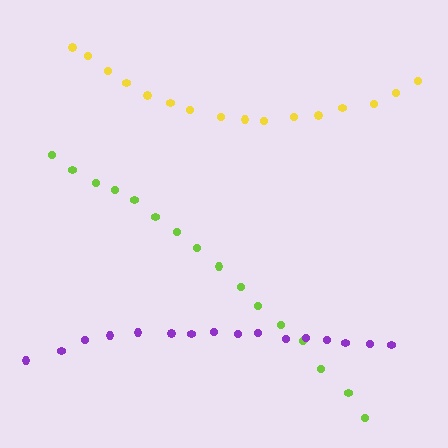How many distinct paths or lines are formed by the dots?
There are 3 distinct paths.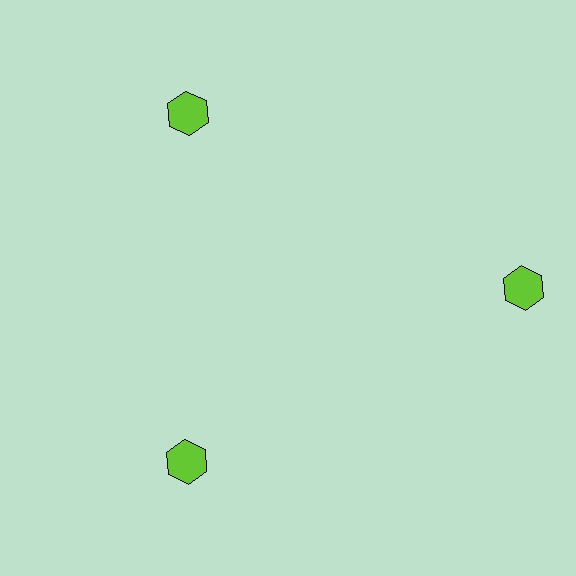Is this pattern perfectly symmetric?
No. The 3 lime hexagons are arranged in a ring, but one element near the 3 o'clock position is pushed outward from the center, breaking the 3-fold rotational symmetry.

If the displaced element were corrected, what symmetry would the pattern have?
It would have 3-fold rotational symmetry — the pattern would map onto itself every 120 degrees.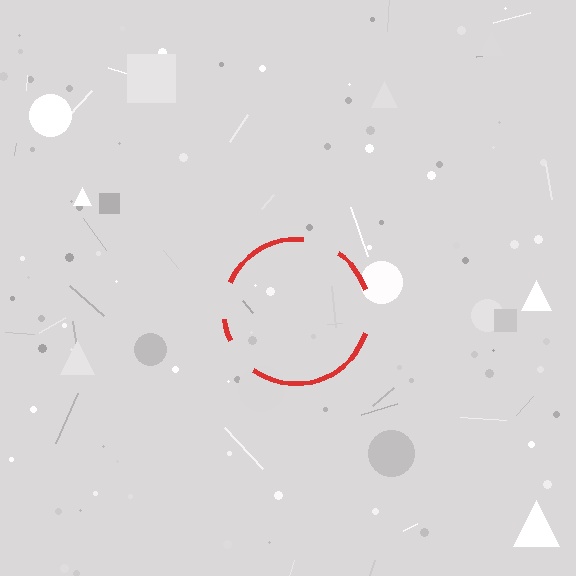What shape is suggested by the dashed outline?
The dashed outline suggests a circle.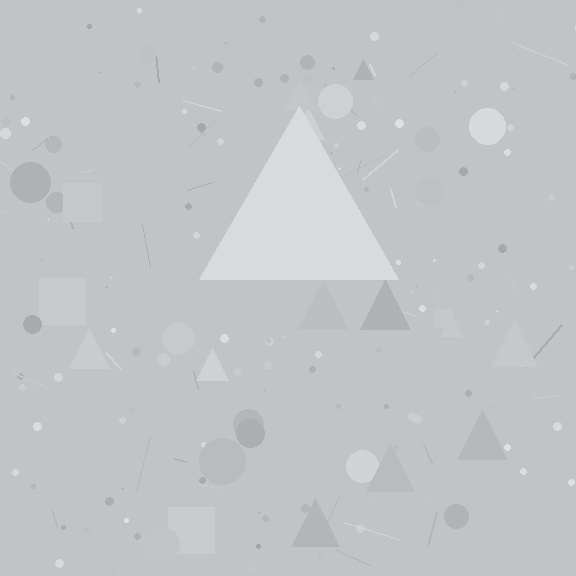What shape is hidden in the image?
A triangle is hidden in the image.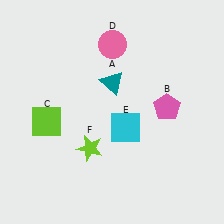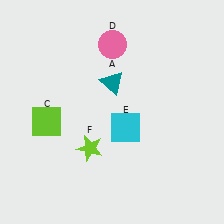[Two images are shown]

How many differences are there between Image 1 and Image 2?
There is 1 difference between the two images.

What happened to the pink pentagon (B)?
The pink pentagon (B) was removed in Image 2. It was in the top-right area of Image 1.